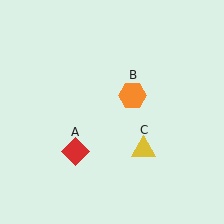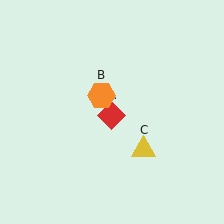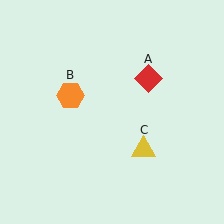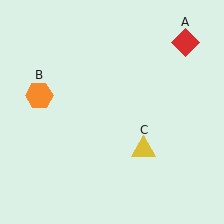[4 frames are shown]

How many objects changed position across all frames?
2 objects changed position: red diamond (object A), orange hexagon (object B).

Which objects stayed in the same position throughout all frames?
Yellow triangle (object C) remained stationary.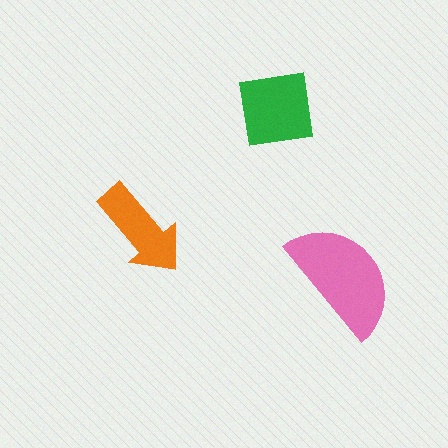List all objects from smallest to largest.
The orange arrow, the green square, the pink semicircle.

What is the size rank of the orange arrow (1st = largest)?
3rd.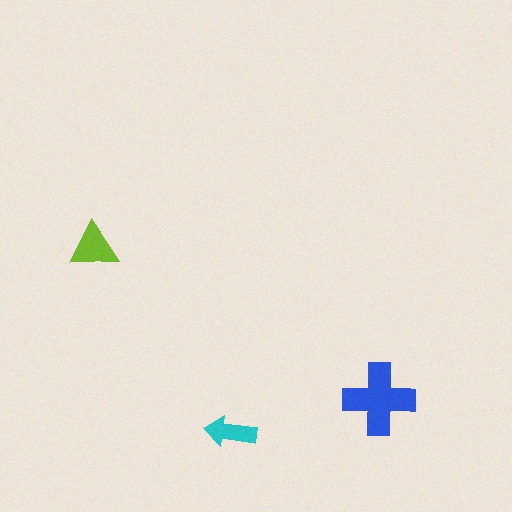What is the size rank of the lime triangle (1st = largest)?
2nd.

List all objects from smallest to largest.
The cyan arrow, the lime triangle, the blue cross.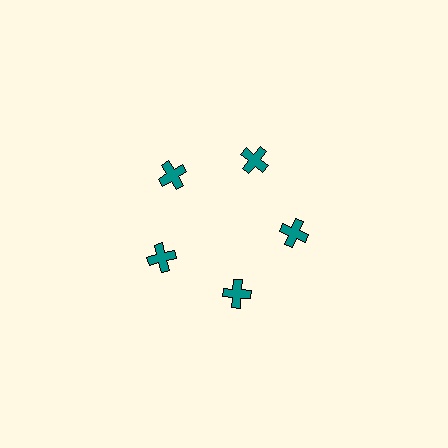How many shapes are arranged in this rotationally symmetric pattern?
There are 5 shapes, arranged in 5 groups of 1.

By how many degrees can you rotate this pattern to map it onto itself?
The pattern maps onto itself every 72 degrees of rotation.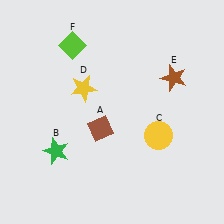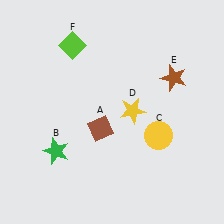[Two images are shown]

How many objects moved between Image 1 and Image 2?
1 object moved between the two images.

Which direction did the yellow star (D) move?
The yellow star (D) moved right.